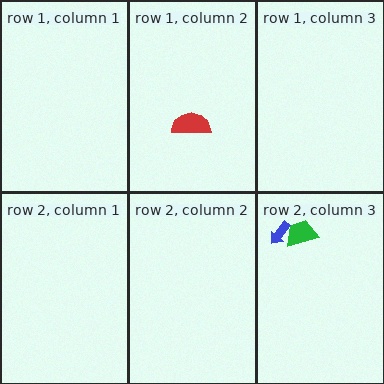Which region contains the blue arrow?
The row 2, column 3 region.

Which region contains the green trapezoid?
The row 2, column 3 region.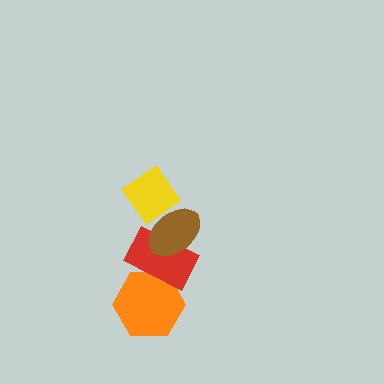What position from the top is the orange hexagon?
The orange hexagon is 4th from the top.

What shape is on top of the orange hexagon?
The red rectangle is on top of the orange hexagon.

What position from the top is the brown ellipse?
The brown ellipse is 2nd from the top.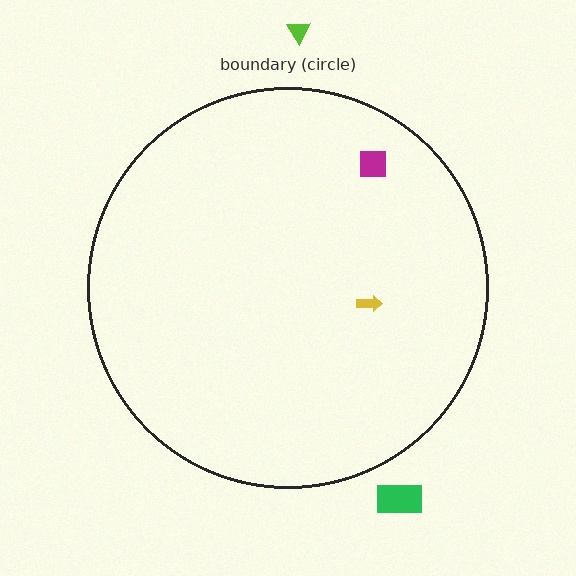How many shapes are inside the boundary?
2 inside, 2 outside.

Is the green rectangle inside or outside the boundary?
Outside.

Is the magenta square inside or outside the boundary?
Inside.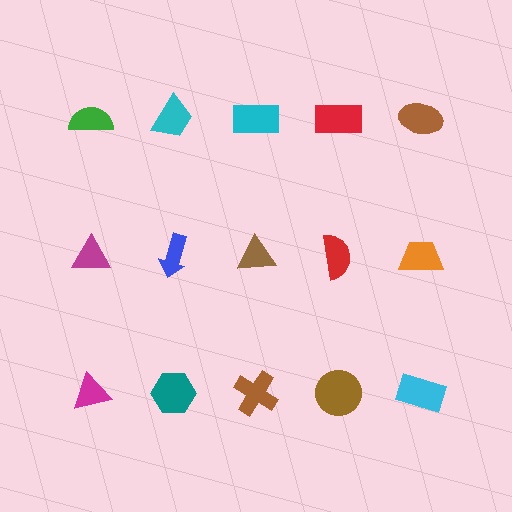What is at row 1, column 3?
A cyan rectangle.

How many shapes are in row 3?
5 shapes.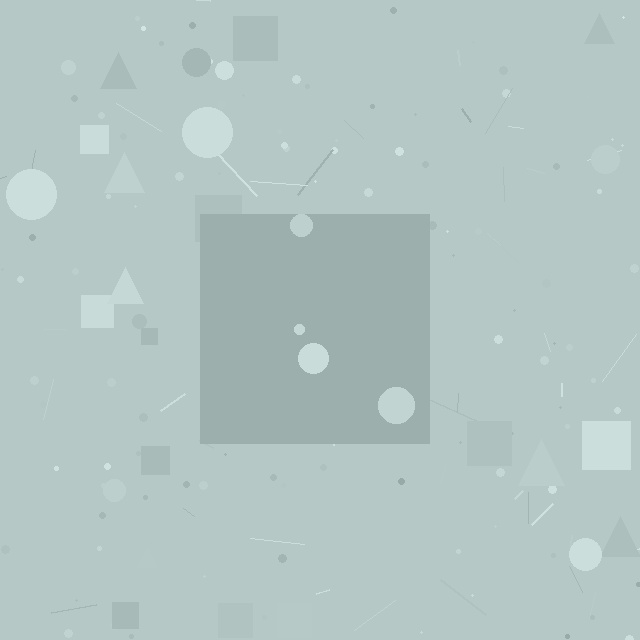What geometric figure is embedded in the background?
A square is embedded in the background.